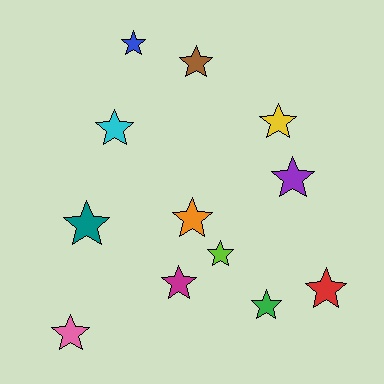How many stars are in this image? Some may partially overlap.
There are 12 stars.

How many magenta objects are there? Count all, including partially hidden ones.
There is 1 magenta object.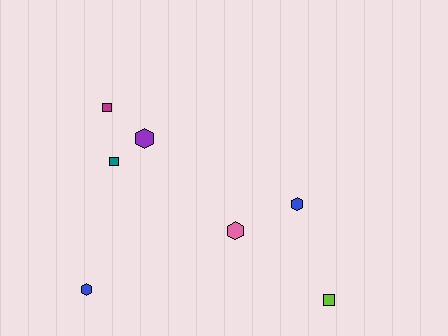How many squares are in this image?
There are 3 squares.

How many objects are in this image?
There are 7 objects.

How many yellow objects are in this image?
There are no yellow objects.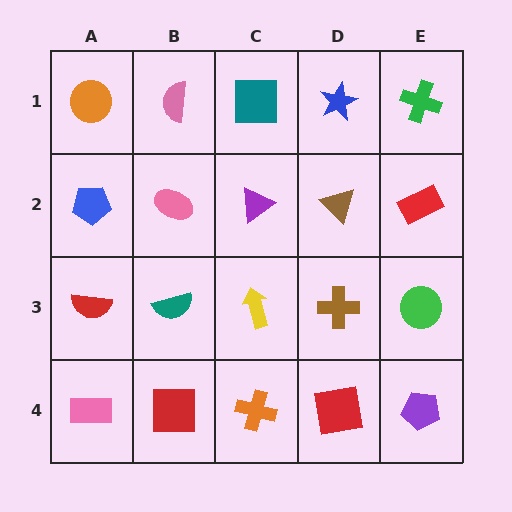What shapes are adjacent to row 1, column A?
A blue pentagon (row 2, column A), a pink semicircle (row 1, column B).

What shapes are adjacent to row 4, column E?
A green circle (row 3, column E), a red square (row 4, column D).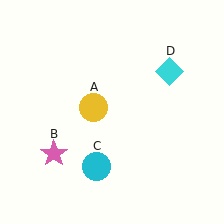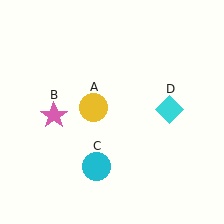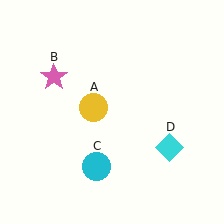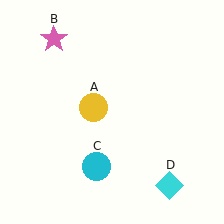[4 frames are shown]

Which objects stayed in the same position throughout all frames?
Yellow circle (object A) and cyan circle (object C) remained stationary.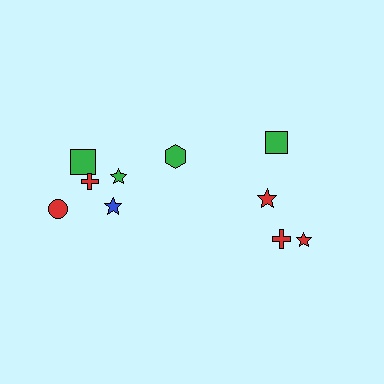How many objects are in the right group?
There are 4 objects.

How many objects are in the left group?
There are 6 objects.